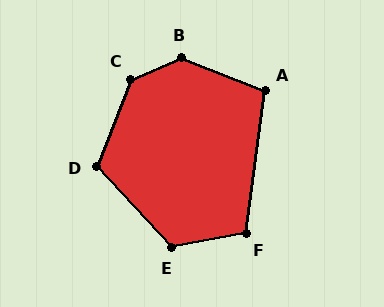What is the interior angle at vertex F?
Approximately 109 degrees (obtuse).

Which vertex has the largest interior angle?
B, at approximately 135 degrees.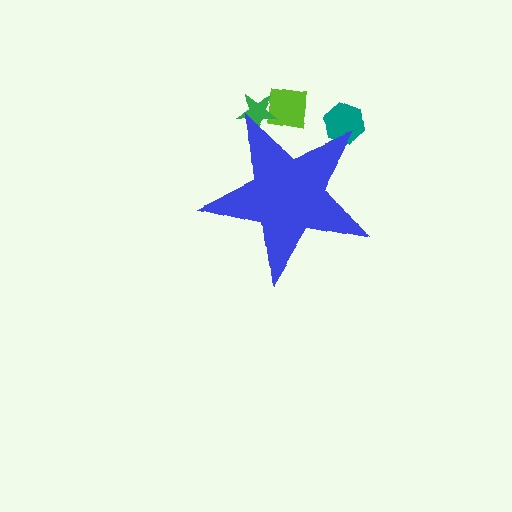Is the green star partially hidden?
Yes, the green star is partially hidden behind the blue star.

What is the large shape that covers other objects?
A blue star.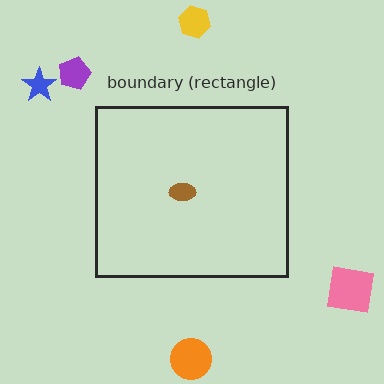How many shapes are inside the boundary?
1 inside, 5 outside.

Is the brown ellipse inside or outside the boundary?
Inside.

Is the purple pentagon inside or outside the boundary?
Outside.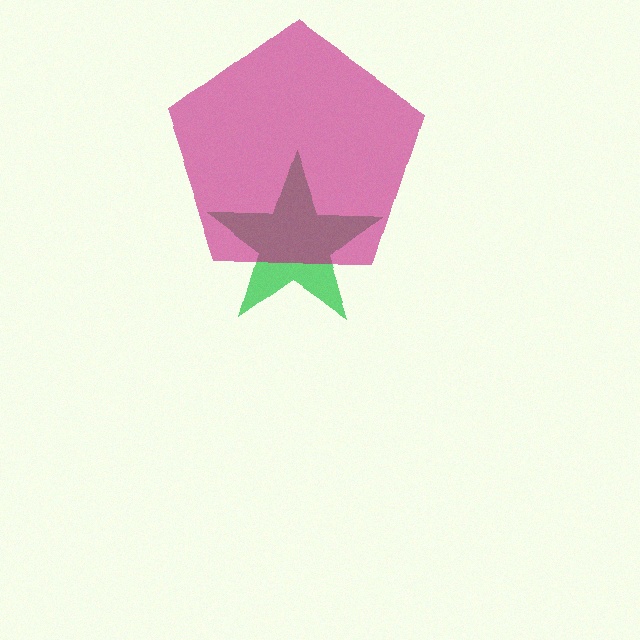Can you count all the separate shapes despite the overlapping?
Yes, there are 2 separate shapes.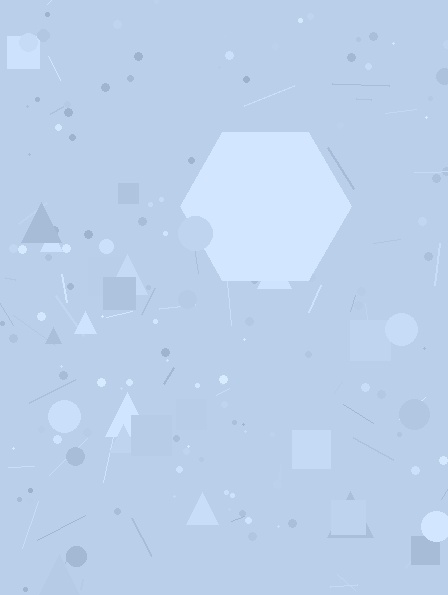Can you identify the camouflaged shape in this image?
The camouflaged shape is a hexagon.